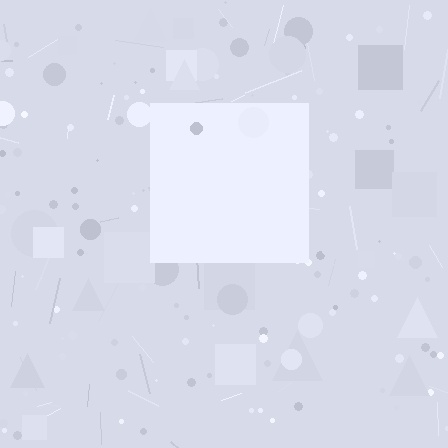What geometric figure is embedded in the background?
A square is embedded in the background.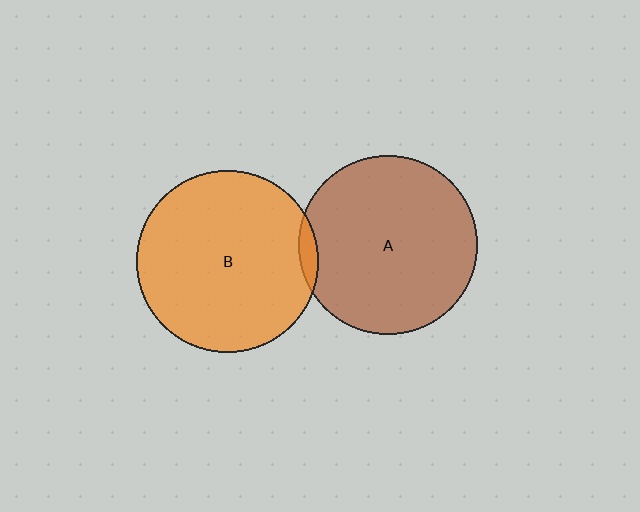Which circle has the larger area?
Circle B (orange).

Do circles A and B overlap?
Yes.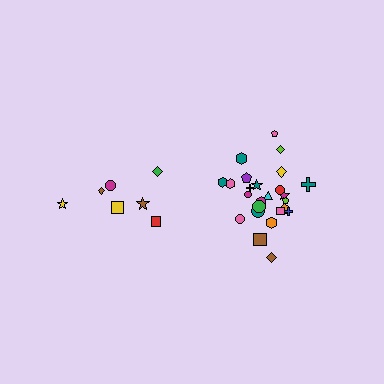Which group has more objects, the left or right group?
The right group.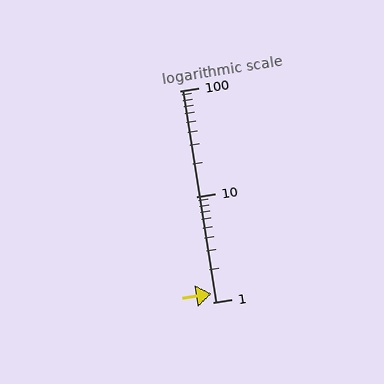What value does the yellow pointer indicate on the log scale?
The pointer indicates approximately 1.2.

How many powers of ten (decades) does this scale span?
The scale spans 2 decades, from 1 to 100.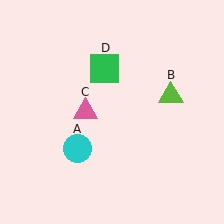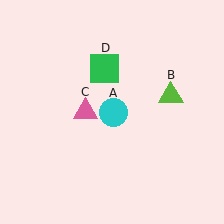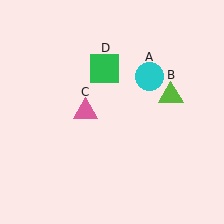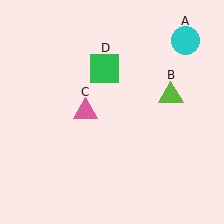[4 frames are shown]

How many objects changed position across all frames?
1 object changed position: cyan circle (object A).